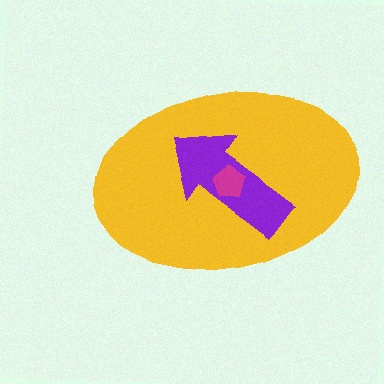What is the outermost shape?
The yellow ellipse.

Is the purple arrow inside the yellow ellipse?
Yes.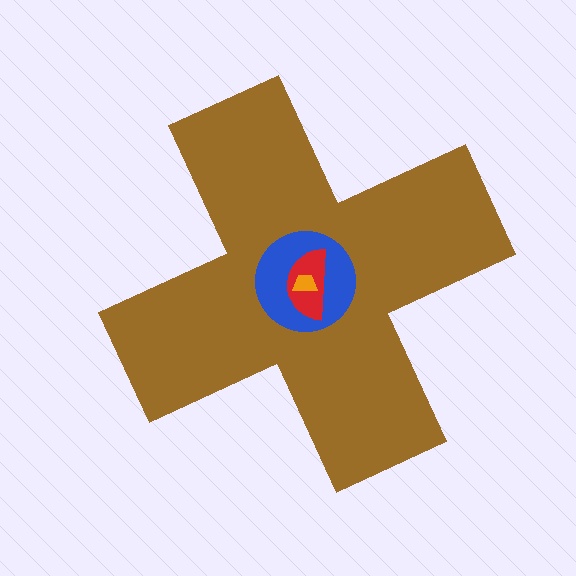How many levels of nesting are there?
4.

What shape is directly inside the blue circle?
The red semicircle.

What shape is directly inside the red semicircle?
The orange trapezoid.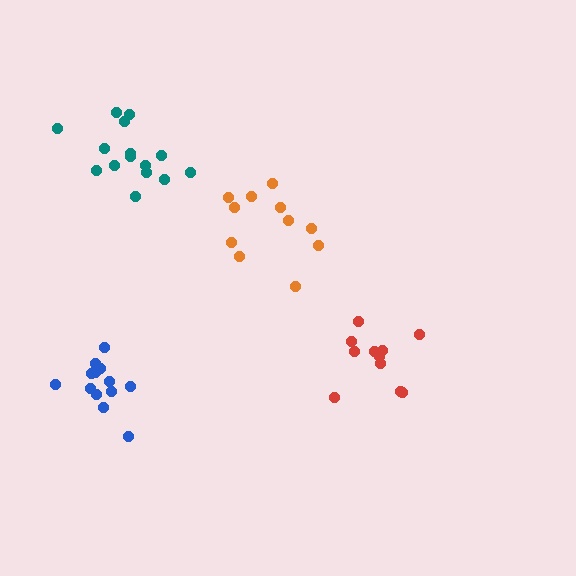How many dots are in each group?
Group 1: 11 dots, Group 2: 14 dots, Group 3: 11 dots, Group 4: 15 dots (51 total).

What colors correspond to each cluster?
The clusters are colored: orange, blue, red, teal.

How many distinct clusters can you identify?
There are 4 distinct clusters.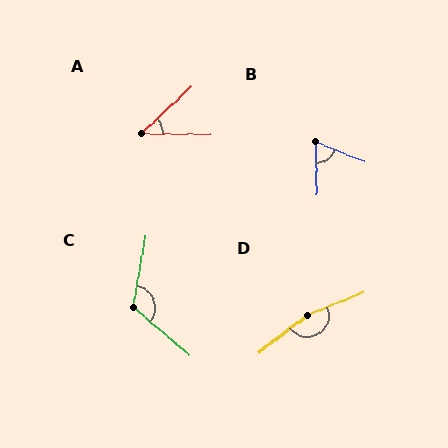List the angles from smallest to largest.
A (43°), B (67°), C (120°), D (165°).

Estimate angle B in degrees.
Approximately 67 degrees.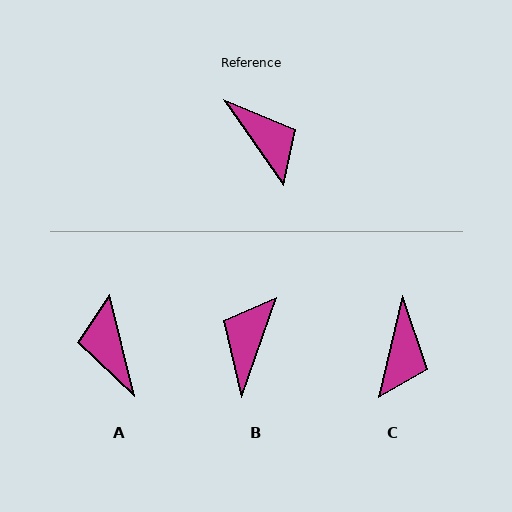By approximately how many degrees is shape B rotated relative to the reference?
Approximately 126 degrees counter-clockwise.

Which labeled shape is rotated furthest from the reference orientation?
A, about 159 degrees away.